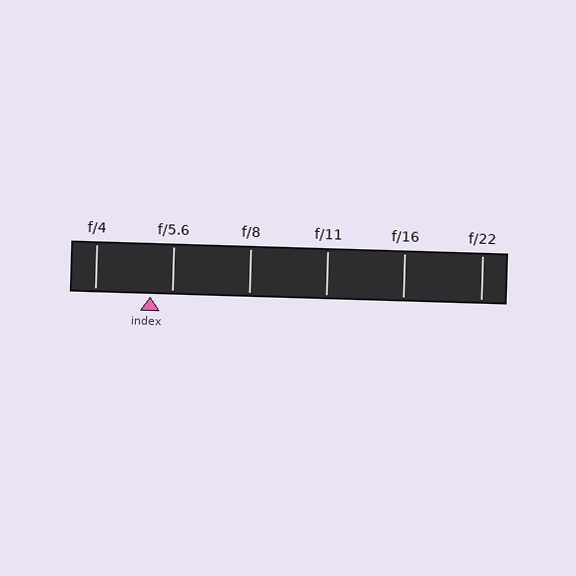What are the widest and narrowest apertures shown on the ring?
The widest aperture shown is f/4 and the narrowest is f/22.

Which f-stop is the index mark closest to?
The index mark is closest to f/5.6.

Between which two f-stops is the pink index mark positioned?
The index mark is between f/4 and f/5.6.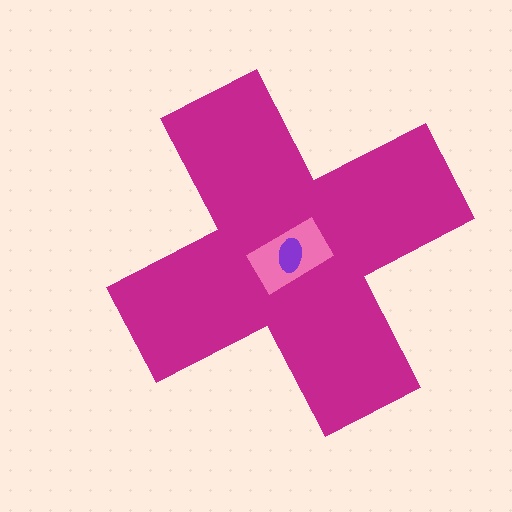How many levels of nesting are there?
3.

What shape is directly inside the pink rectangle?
The purple ellipse.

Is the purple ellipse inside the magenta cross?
Yes.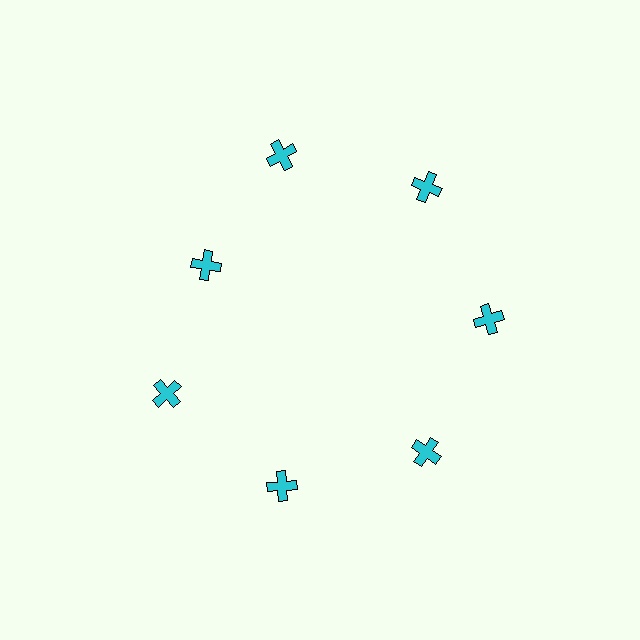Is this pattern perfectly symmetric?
No. The 7 cyan crosses are arranged in a ring, but one element near the 10 o'clock position is pulled inward toward the center, breaking the 7-fold rotational symmetry.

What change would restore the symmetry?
The symmetry would be restored by moving it outward, back onto the ring so that all 7 crosses sit at equal angles and equal distance from the center.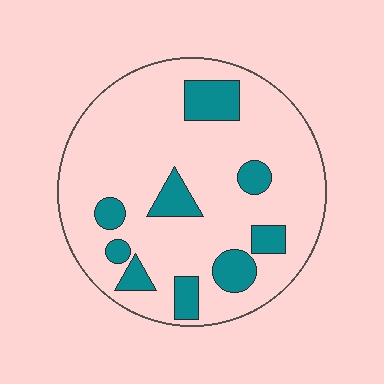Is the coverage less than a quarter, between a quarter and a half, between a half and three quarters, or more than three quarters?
Less than a quarter.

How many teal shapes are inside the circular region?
9.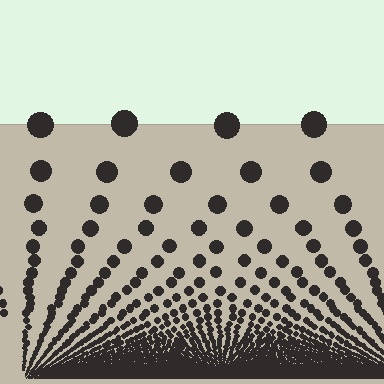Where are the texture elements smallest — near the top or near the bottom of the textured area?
Near the bottom.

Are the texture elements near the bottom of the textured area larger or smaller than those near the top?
Smaller. The gradient is inverted — elements near the bottom are smaller and denser.